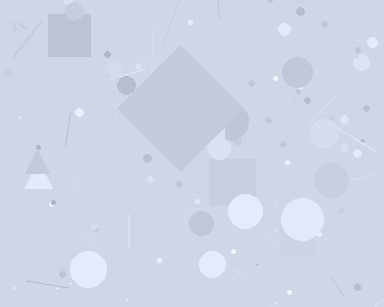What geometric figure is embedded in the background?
A diamond is embedded in the background.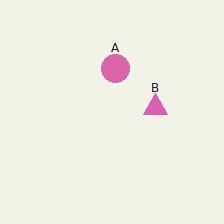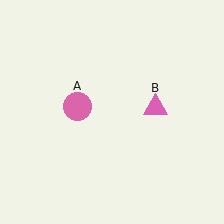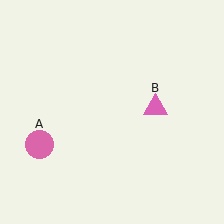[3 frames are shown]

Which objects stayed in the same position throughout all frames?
Pink triangle (object B) remained stationary.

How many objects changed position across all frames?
1 object changed position: pink circle (object A).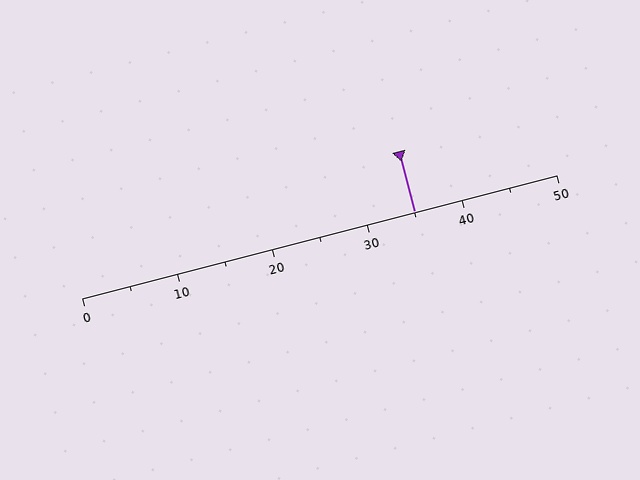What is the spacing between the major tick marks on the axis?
The major ticks are spaced 10 apart.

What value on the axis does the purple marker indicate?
The marker indicates approximately 35.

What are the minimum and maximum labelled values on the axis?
The axis runs from 0 to 50.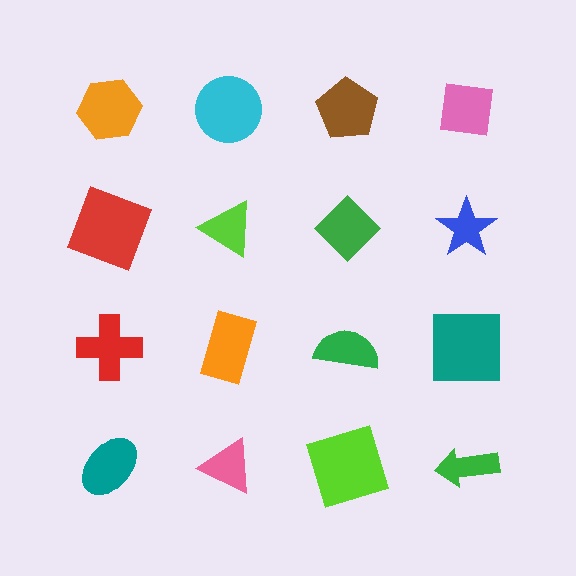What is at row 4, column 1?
A teal ellipse.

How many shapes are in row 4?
4 shapes.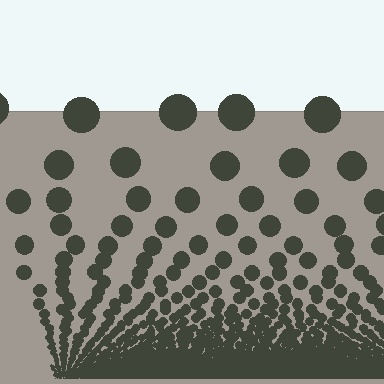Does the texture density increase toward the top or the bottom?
Density increases toward the bottom.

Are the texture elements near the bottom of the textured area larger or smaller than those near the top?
Smaller. The gradient is inverted — elements near the bottom are smaller and denser.